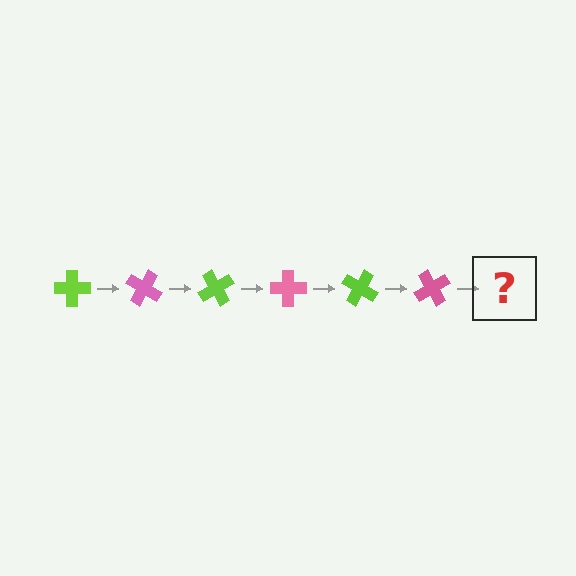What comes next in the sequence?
The next element should be a lime cross, rotated 180 degrees from the start.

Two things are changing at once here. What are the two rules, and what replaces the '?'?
The two rules are that it rotates 30 degrees each step and the color cycles through lime and pink. The '?' should be a lime cross, rotated 180 degrees from the start.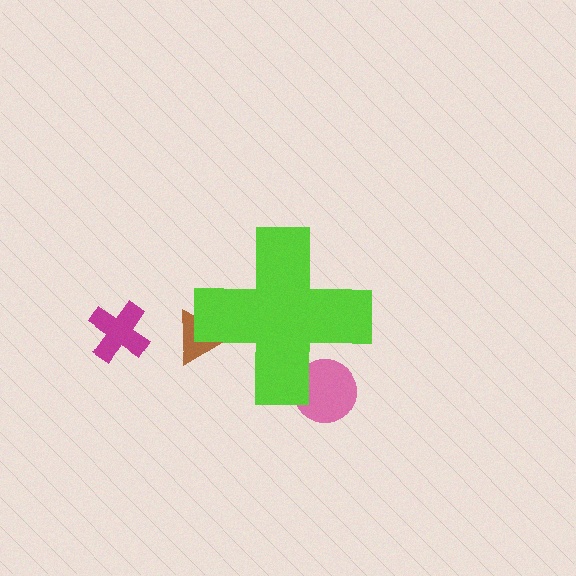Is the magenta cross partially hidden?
No, the magenta cross is fully visible.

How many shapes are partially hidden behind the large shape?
2 shapes are partially hidden.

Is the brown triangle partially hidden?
Yes, the brown triangle is partially hidden behind the lime cross.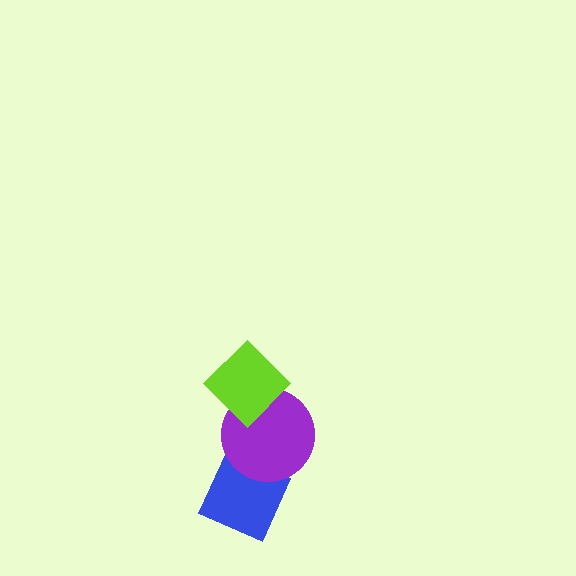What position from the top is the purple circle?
The purple circle is 2nd from the top.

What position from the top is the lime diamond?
The lime diamond is 1st from the top.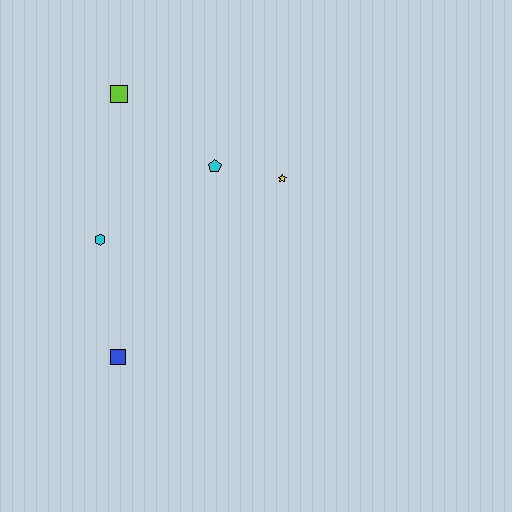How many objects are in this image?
There are 5 objects.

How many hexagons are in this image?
There is 1 hexagon.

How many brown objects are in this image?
There are no brown objects.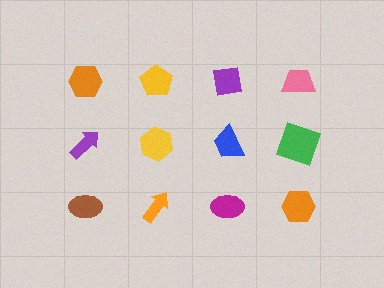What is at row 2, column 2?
A yellow hexagon.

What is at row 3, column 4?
An orange hexagon.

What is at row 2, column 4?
A green square.